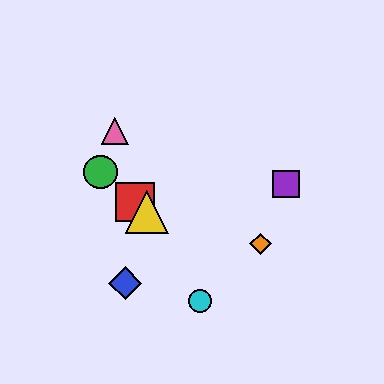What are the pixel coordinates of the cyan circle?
The cyan circle is at (200, 301).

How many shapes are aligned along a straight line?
3 shapes (the red square, the green circle, the yellow triangle) are aligned along a straight line.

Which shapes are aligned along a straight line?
The red square, the green circle, the yellow triangle are aligned along a straight line.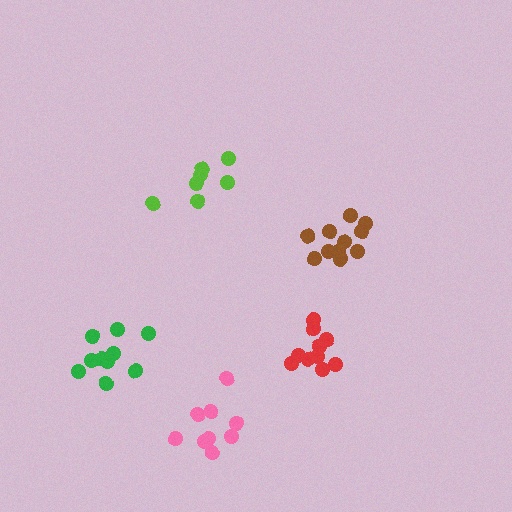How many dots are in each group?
Group 1: 11 dots, Group 2: 7 dots, Group 3: 10 dots, Group 4: 9 dots, Group 5: 10 dots (47 total).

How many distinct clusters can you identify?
There are 5 distinct clusters.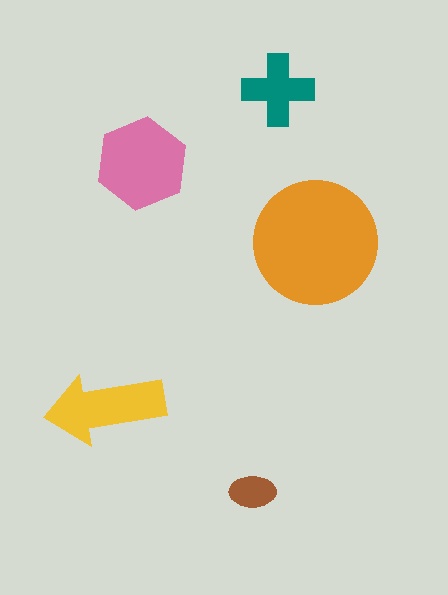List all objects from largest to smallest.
The orange circle, the pink hexagon, the yellow arrow, the teal cross, the brown ellipse.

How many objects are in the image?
There are 5 objects in the image.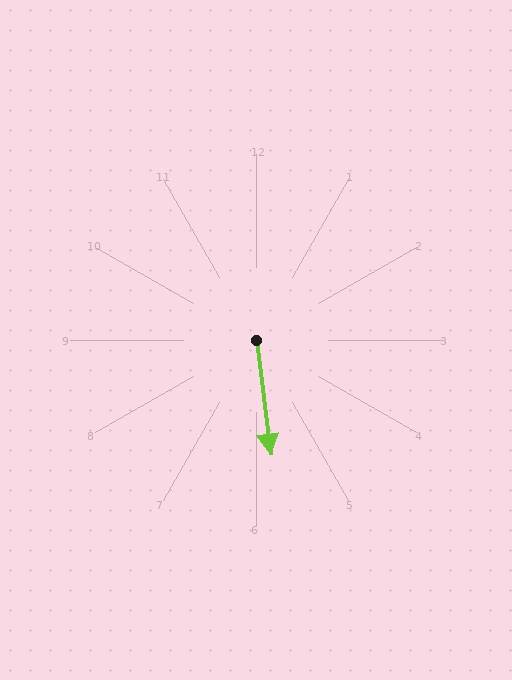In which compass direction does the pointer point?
South.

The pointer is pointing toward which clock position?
Roughly 6 o'clock.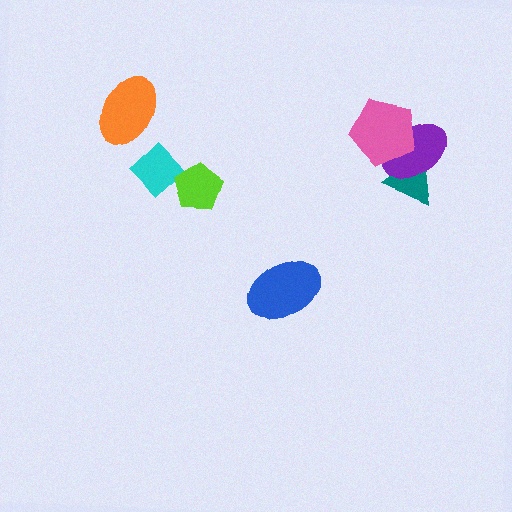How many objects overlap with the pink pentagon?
2 objects overlap with the pink pentagon.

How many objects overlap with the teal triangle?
2 objects overlap with the teal triangle.